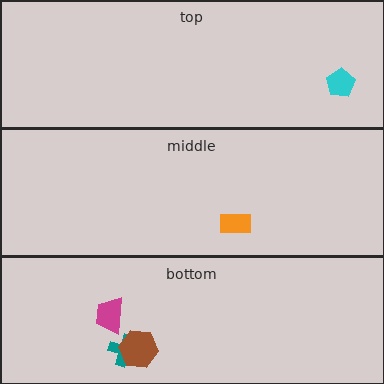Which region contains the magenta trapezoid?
The bottom region.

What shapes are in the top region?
The cyan pentagon.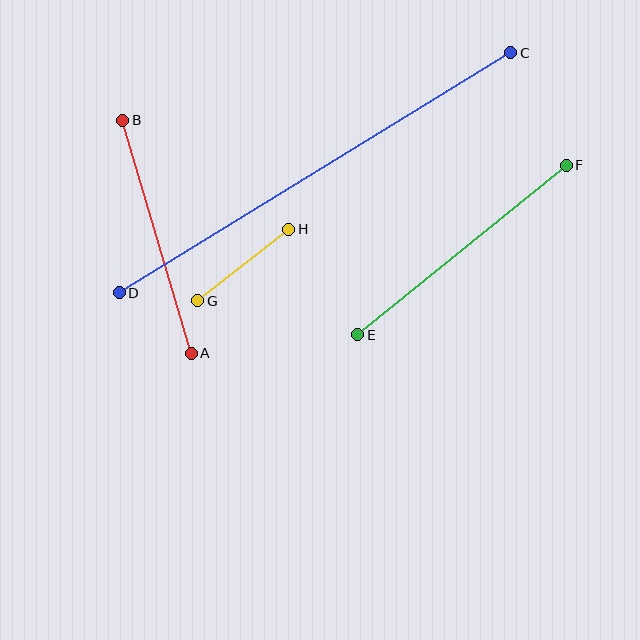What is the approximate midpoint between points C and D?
The midpoint is at approximately (315, 173) pixels.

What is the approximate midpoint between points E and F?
The midpoint is at approximately (462, 250) pixels.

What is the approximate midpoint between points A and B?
The midpoint is at approximately (157, 237) pixels.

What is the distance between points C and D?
The distance is approximately 459 pixels.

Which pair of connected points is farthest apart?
Points C and D are farthest apart.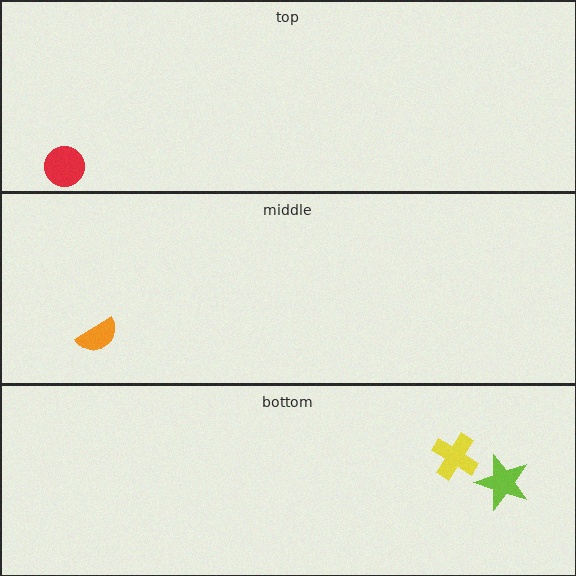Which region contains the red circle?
The top region.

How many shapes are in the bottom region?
2.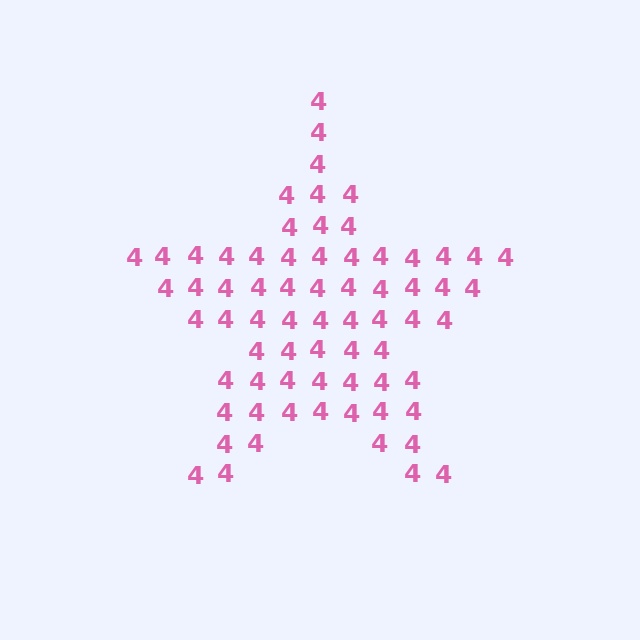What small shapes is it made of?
It is made of small digit 4's.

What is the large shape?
The large shape is a star.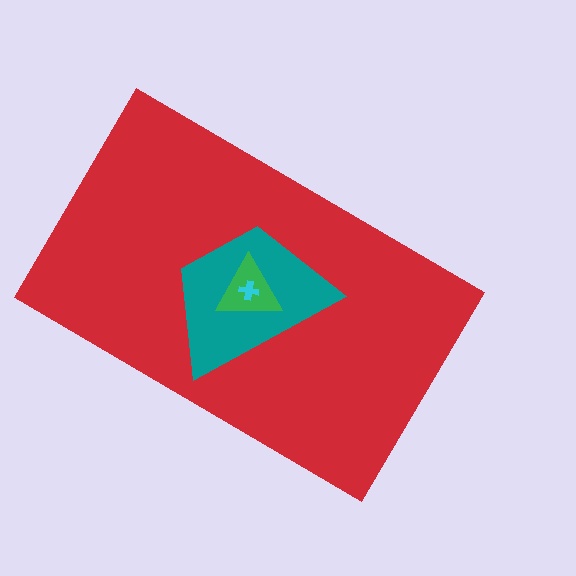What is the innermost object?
The cyan cross.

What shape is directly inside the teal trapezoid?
The green triangle.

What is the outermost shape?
The red rectangle.